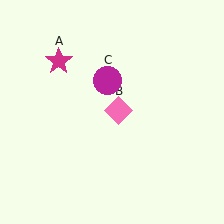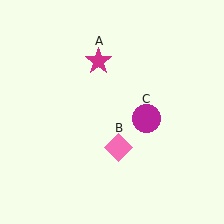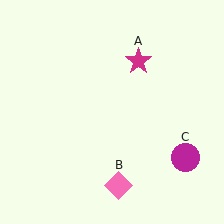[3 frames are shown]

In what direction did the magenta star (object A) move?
The magenta star (object A) moved right.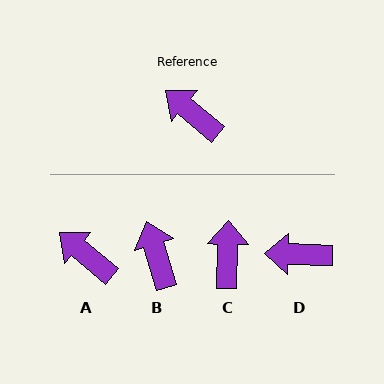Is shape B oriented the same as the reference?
No, it is off by about 33 degrees.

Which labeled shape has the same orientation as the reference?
A.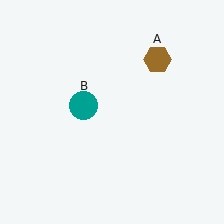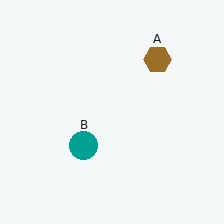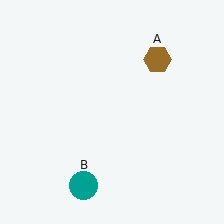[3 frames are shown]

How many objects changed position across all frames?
1 object changed position: teal circle (object B).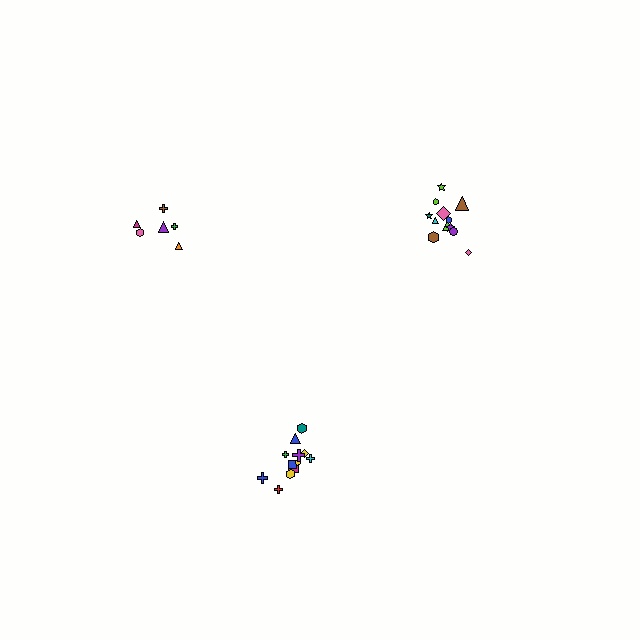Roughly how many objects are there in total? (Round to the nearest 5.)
Roughly 30 objects in total.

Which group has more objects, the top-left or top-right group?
The top-right group.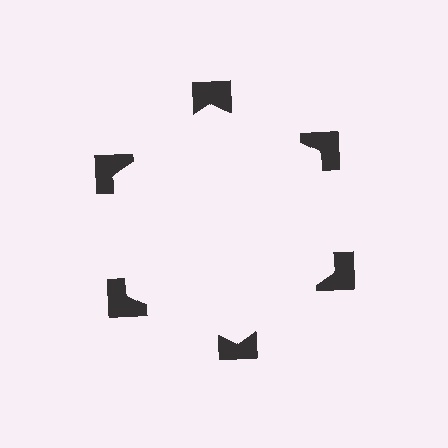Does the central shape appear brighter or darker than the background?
It typically appears slightly brighter than the background, even though no actual brightness change is drawn.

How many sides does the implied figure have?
6 sides.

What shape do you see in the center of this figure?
An illusory hexagon — its edges are inferred from the aligned wedge cuts in the notched squares, not physically drawn.